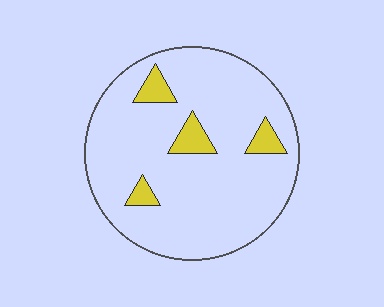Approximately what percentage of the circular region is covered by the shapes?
Approximately 10%.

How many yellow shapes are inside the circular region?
4.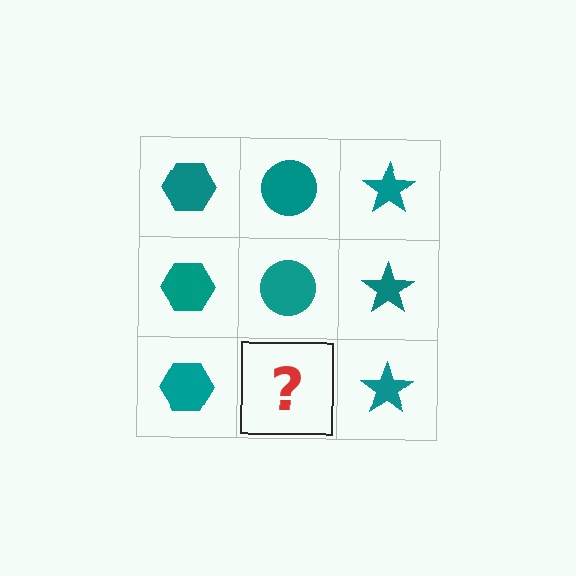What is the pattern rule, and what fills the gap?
The rule is that each column has a consistent shape. The gap should be filled with a teal circle.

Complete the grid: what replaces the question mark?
The question mark should be replaced with a teal circle.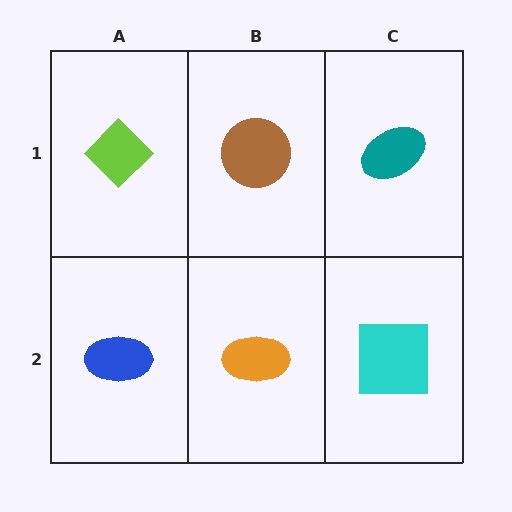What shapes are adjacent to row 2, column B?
A brown circle (row 1, column B), a blue ellipse (row 2, column A), a cyan square (row 2, column C).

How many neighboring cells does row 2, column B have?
3.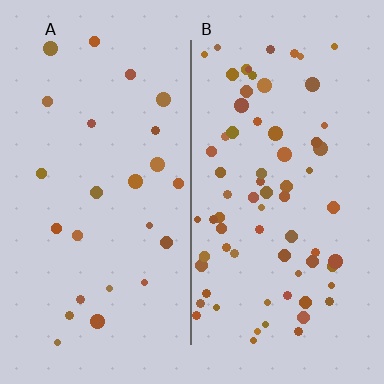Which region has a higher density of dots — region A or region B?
B (the right).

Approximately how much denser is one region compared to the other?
Approximately 2.9× — region B over region A.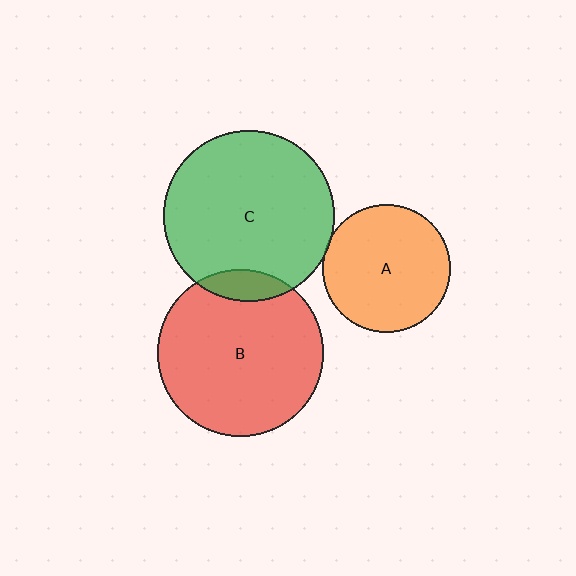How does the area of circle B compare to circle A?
Approximately 1.7 times.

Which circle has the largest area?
Circle C (green).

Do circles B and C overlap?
Yes.